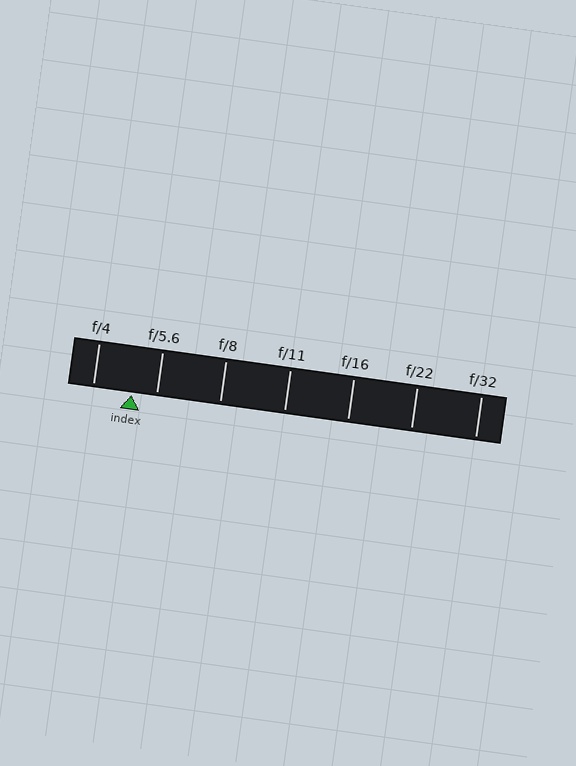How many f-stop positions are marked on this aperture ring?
There are 7 f-stop positions marked.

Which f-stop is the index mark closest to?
The index mark is closest to f/5.6.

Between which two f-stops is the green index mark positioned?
The index mark is between f/4 and f/5.6.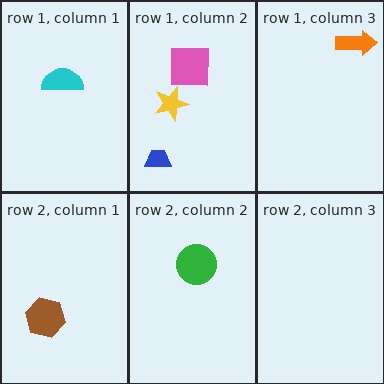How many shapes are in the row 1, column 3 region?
1.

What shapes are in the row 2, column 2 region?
The green circle.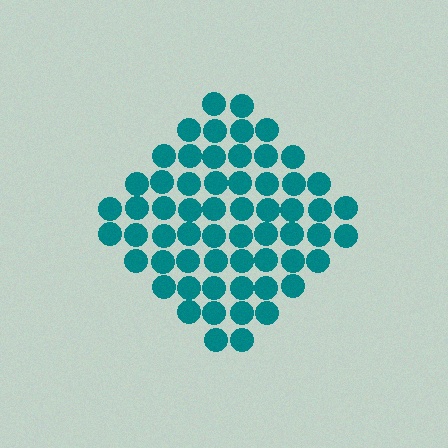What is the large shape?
The large shape is a diamond.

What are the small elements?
The small elements are circles.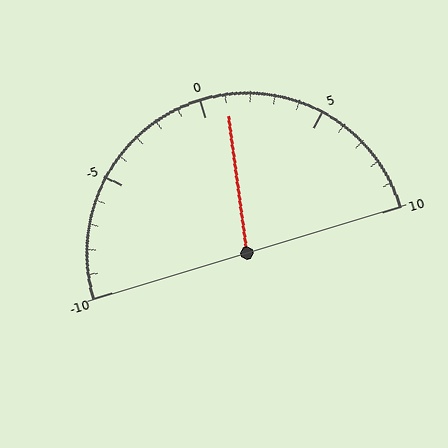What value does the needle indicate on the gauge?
The needle indicates approximately 1.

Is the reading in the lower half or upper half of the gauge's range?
The reading is in the upper half of the range (-10 to 10).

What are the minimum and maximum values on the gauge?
The gauge ranges from -10 to 10.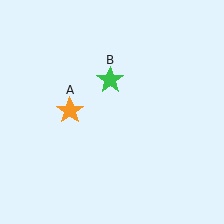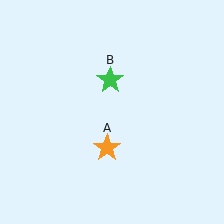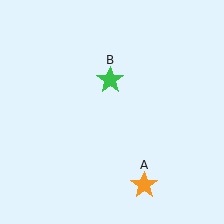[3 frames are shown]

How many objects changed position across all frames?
1 object changed position: orange star (object A).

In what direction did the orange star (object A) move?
The orange star (object A) moved down and to the right.